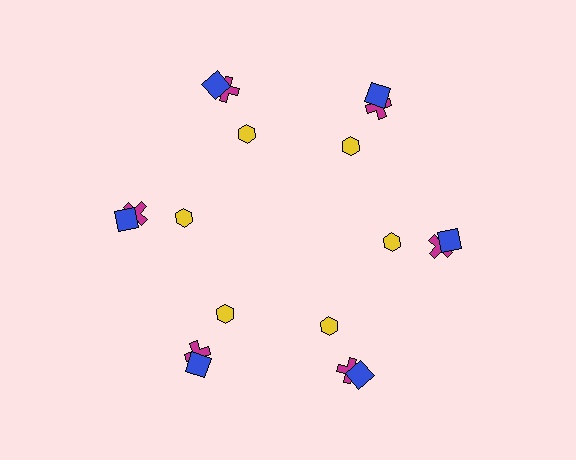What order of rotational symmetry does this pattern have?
This pattern has 6-fold rotational symmetry.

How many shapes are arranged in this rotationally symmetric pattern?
There are 18 shapes, arranged in 6 groups of 3.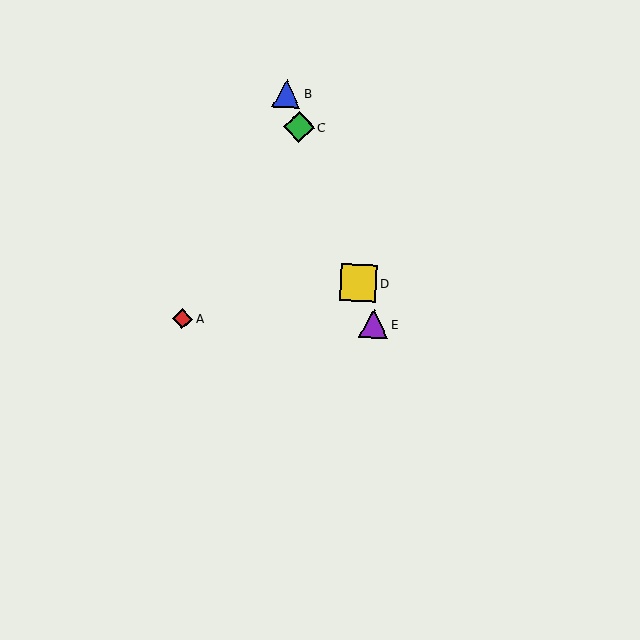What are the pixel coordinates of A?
Object A is at (183, 319).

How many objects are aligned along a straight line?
4 objects (B, C, D, E) are aligned along a straight line.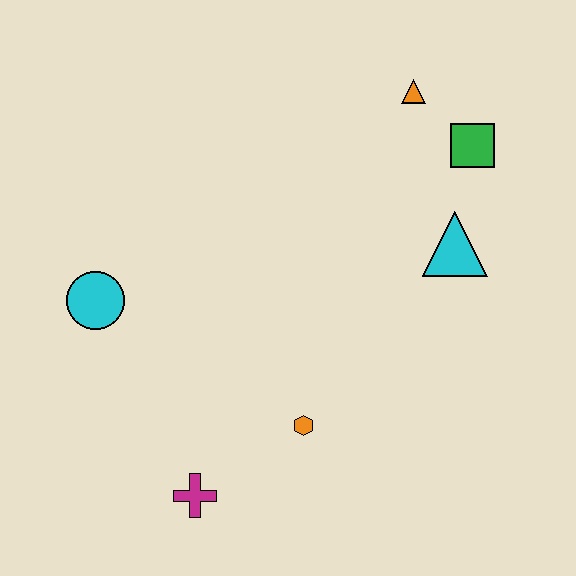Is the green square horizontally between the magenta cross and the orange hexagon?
No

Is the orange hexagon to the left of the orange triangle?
Yes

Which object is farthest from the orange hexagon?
The orange triangle is farthest from the orange hexagon.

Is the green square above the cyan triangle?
Yes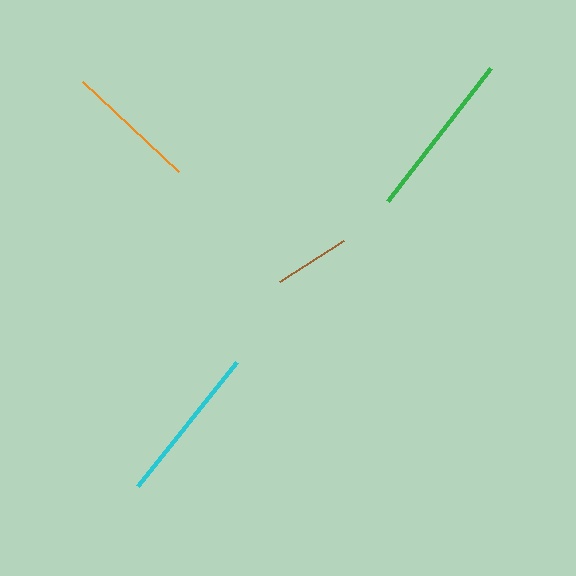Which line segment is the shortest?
The brown line is the shortest at approximately 75 pixels.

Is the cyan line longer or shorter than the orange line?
The cyan line is longer than the orange line.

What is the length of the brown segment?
The brown segment is approximately 75 pixels long.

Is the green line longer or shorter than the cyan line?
The green line is longer than the cyan line.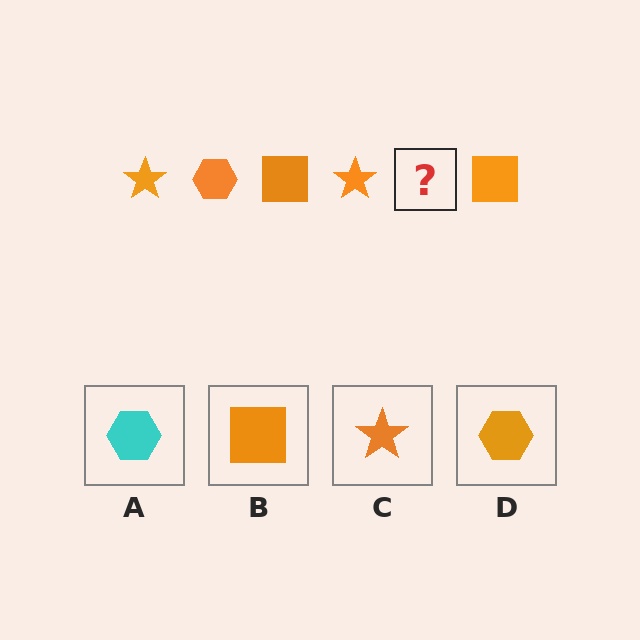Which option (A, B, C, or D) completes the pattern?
D.